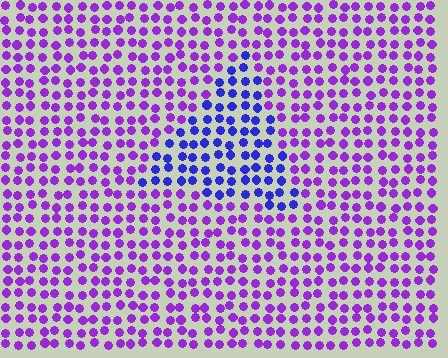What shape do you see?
I see a triangle.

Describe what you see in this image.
The image is filled with small purple elements in a uniform arrangement. A triangle-shaped region is visible where the elements are tinted to a slightly different hue, forming a subtle color boundary.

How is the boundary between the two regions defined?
The boundary is defined purely by a slight shift in hue (about 39 degrees). Spacing, size, and orientation are identical on both sides.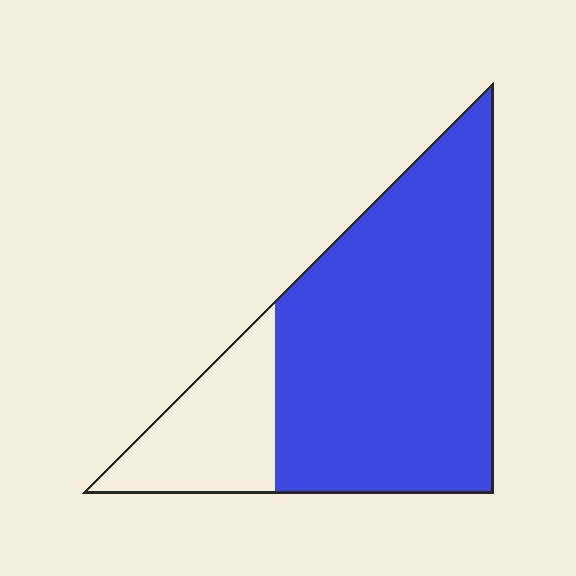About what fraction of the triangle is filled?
About four fifths (4/5).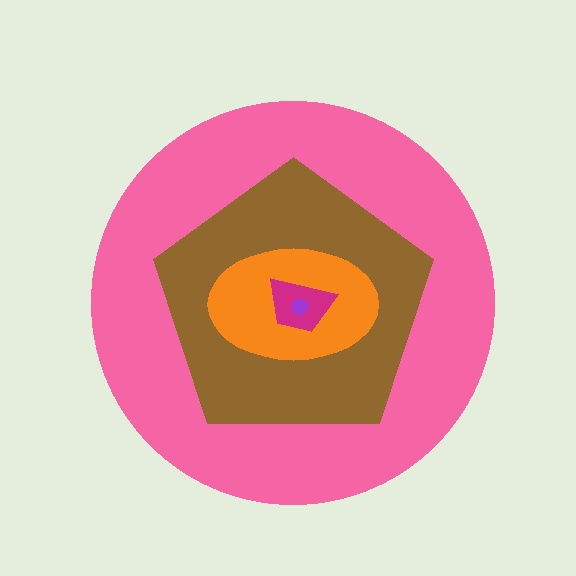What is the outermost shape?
The pink circle.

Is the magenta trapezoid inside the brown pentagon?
Yes.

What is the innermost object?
The purple hexagon.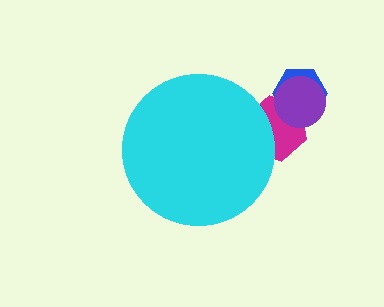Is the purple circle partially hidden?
No, the purple circle is fully visible.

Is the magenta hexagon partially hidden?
Yes, the magenta hexagon is partially hidden behind the cyan circle.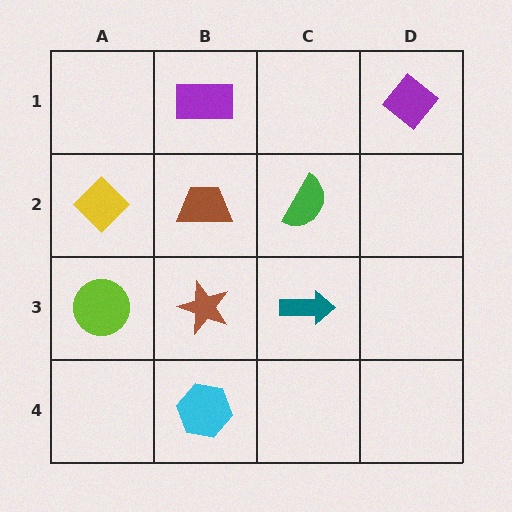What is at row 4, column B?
A cyan hexagon.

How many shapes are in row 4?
1 shape.